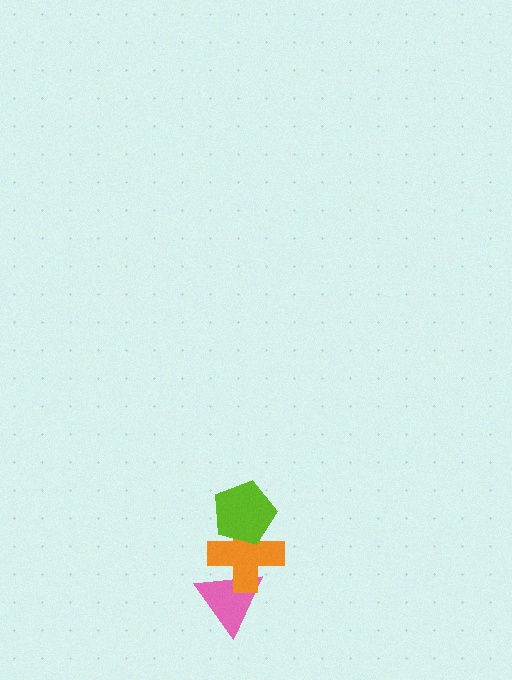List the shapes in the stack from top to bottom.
From top to bottom: the lime pentagon, the orange cross, the pink triangle.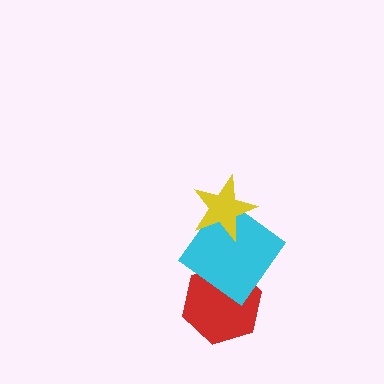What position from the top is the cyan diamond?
The cyan diamond is 2nd from the top.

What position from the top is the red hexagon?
The red hexagon is 3rd from the top.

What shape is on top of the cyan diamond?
The yellow star is on top of the cyan diamond.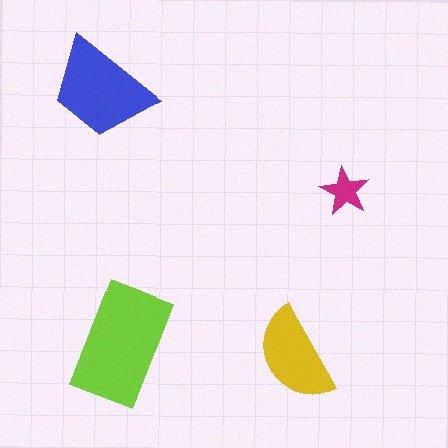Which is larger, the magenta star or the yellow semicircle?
The yellow semicircle.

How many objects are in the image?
There are 4 objects in the image.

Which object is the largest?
The lime rectangle.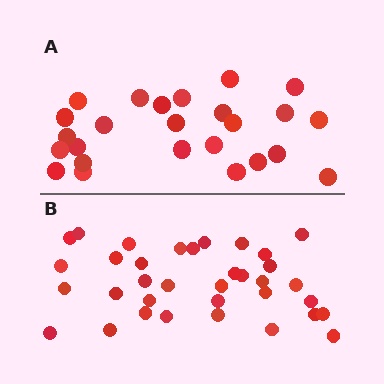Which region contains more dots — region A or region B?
Region B (the bottom region) has more dots.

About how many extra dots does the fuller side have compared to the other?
Region B has roughly 10 or so more dots than region A.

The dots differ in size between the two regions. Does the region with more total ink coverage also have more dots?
No. Region A has more total ink coverage because its dots are larger, but region B actually contains more individual dots. Total area can be misleading — the number of items is what matters here.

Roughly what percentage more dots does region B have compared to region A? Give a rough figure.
About 40% more.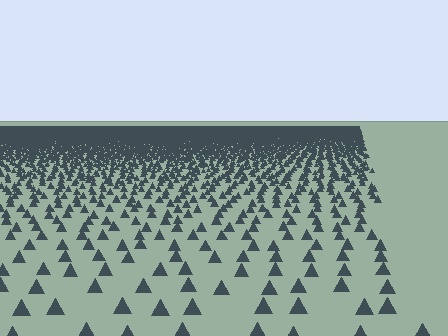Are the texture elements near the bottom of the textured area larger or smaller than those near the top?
Larger. Near the bottom, elements are closer to the viewer and appear at a bigger on-screen size.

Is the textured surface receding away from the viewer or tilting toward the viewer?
The surface is receding away from the viewer. Texture elements get smaller and denser toward the top.